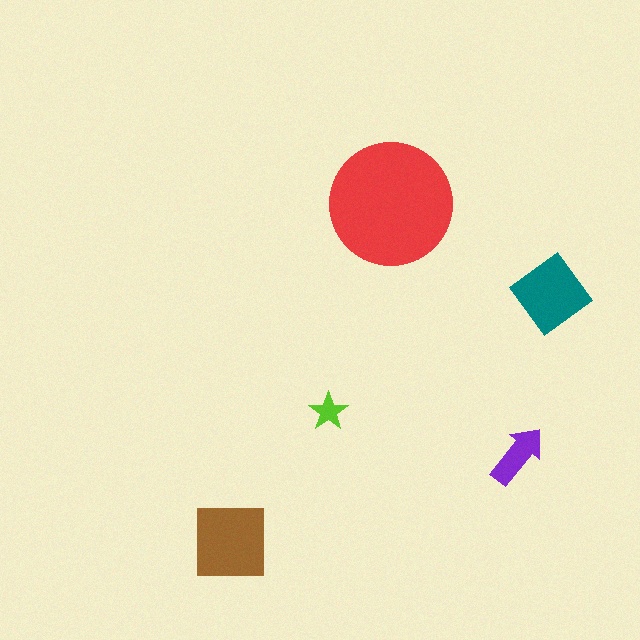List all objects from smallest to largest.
The lime star, the purple arrow, the teal diamond, the brown square, the red circle.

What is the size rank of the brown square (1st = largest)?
2nd.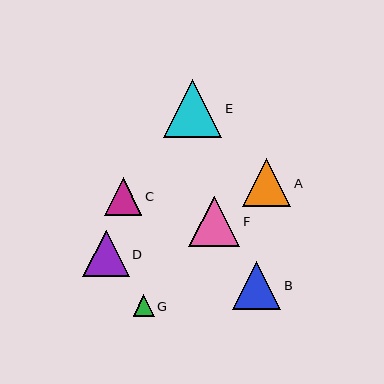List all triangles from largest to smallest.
From largest to smallest: E, F, B, A, D, C, G.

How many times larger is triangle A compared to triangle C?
Triangle A is approximately 1.3 times the size of triangle C.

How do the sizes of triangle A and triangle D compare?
Triangle A and triangle D are approximately the same size.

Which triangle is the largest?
Triangle E is the largest with a size of approximately 58 pixels.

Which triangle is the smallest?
Triangle G is the smallest with a size of approximately 21 pixels.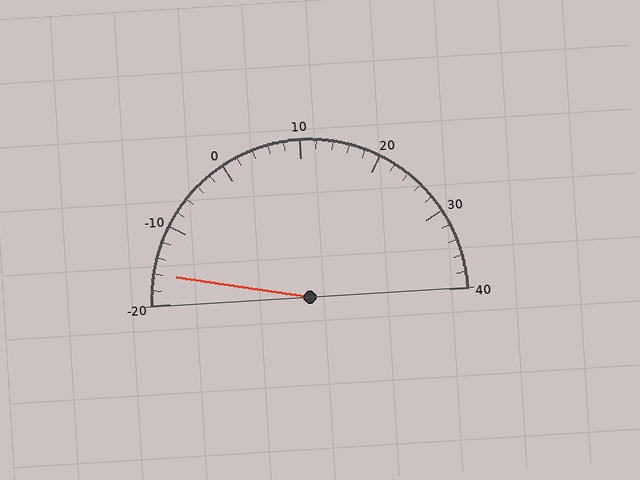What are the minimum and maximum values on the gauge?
The gauge ranges from -20 to 40.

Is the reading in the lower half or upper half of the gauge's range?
The reading is in the lower half of the range (-20 to 40).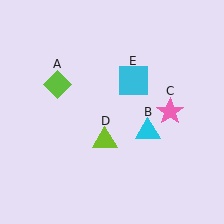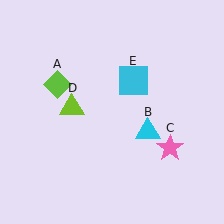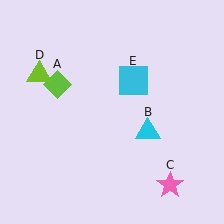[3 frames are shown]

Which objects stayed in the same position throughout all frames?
Lime diamond (object A) and cyan triangle (object B) and cyan square (object E) remained stationary.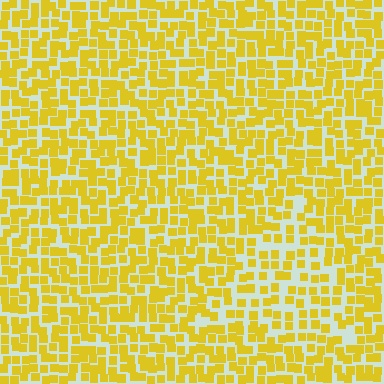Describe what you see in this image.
The image contains small yellow elements arranged at two different densities. A triangle-shaped region is visible where the elements are less densely packed than the surrounding area.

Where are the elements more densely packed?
The elements are more densely packed outside the triangle boundary.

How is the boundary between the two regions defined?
The boundary is defined by a change in element density (approximately 1.6x ratio). All elements are the same color, size, and shape.